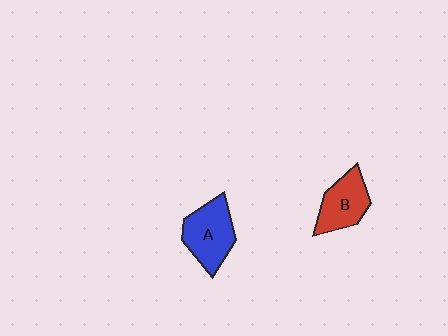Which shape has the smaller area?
Shape B (red).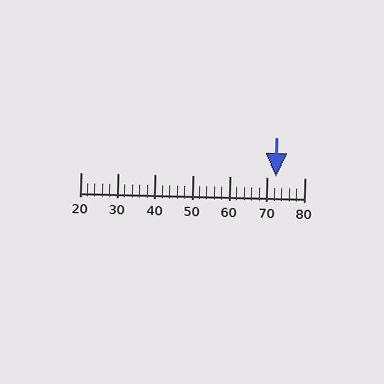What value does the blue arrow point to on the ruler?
The blue arrow points to approximately 72.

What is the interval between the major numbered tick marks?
The major tick marks are spaced 10 units apart.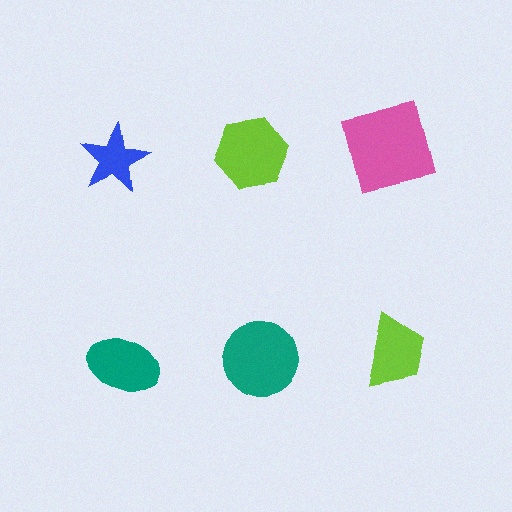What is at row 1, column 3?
A pink square.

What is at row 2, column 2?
A teal circle.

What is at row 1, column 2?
A lime hexagon.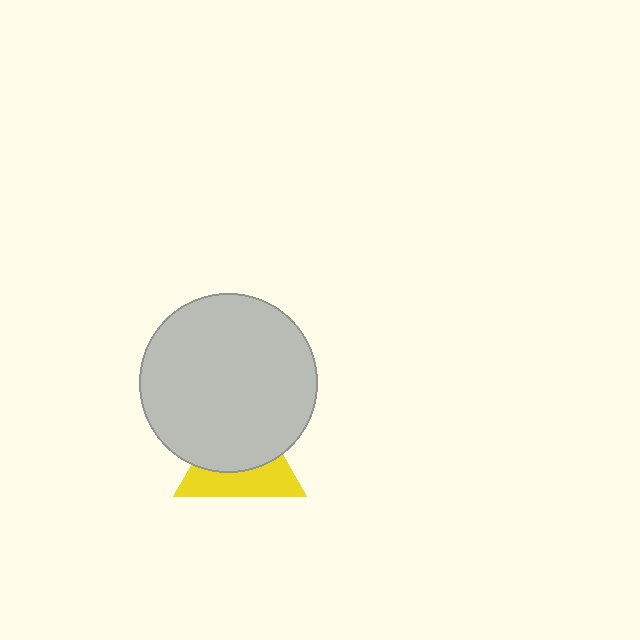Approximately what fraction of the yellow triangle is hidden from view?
Roughly 56% of the yellow triangle is hidden behind the light gray circle.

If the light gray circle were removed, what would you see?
You would see the complete yellow triangle.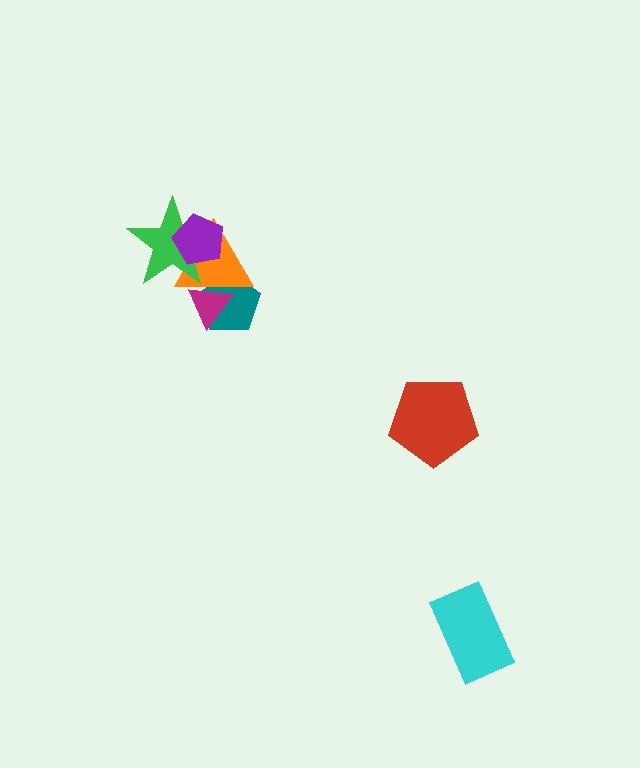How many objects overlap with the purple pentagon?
2 objects overlap with the purple pentagon.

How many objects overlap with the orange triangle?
4 objects overlap with the orange triangle.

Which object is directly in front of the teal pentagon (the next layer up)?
The orange triangle is directly in front of the teal pentagon.